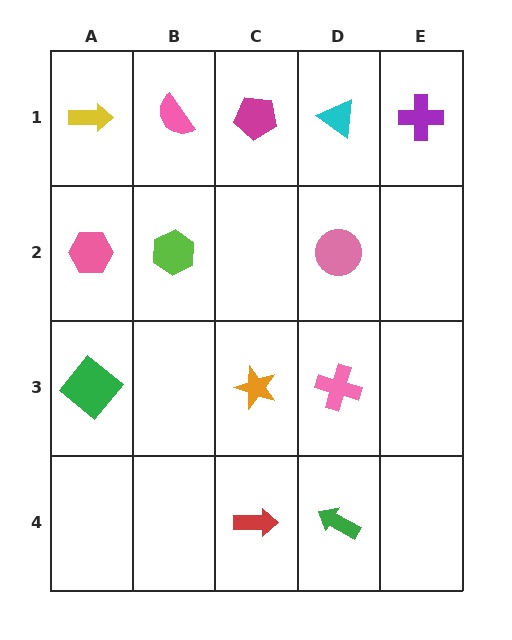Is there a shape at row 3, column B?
No, that cell is empty.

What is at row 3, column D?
A pink cross.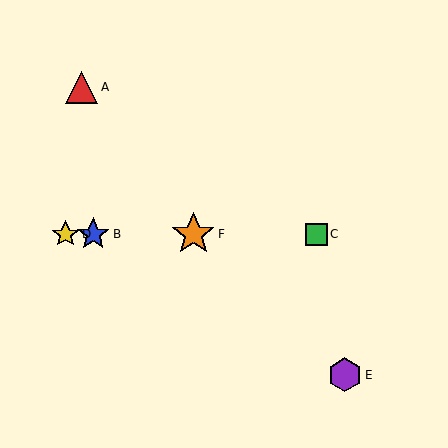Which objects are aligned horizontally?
Objects B, C, D, F are aligned horizontally.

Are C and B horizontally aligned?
Yes, both are at y≈234.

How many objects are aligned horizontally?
4 objects (B, C, D, F) are aligned horizontally.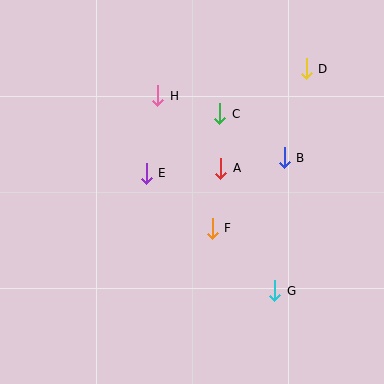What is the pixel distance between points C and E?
The distance between C and E is 94 pixels.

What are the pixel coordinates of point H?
Point H is at (158, 96).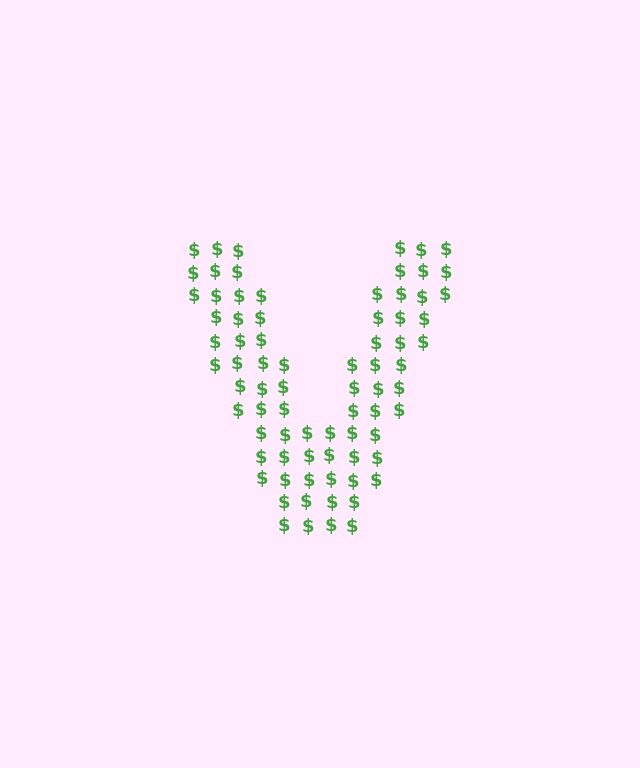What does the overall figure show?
The overall figure shows the letter V.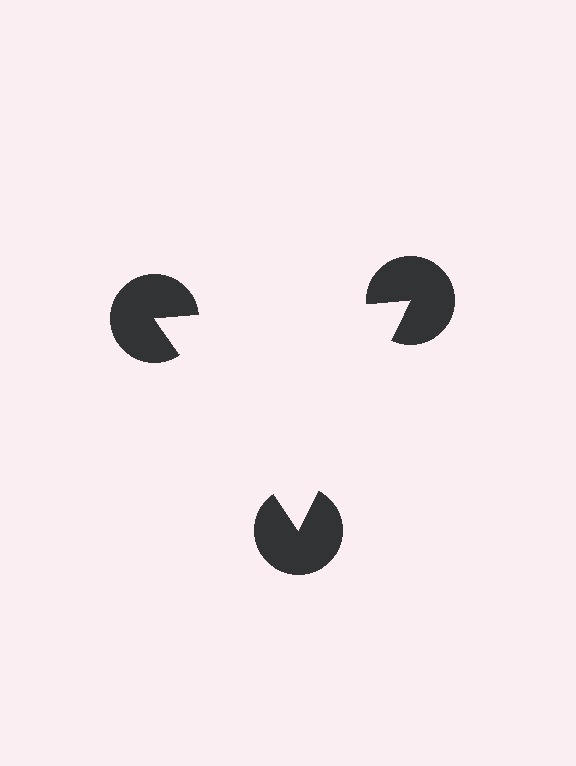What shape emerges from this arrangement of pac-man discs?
An illusory triangle — its edges are inferred from the aligned wedge cuts in the pac-man discs, not physically drawn.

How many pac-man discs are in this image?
There are 3 — one at each vertex of the illusory triangle.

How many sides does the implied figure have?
3 sides.